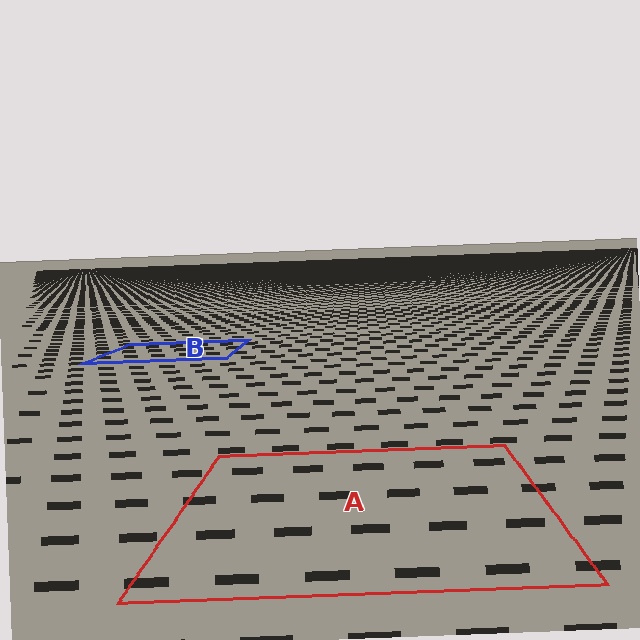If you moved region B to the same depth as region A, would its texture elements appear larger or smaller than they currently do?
They would appear larger. At a closer depth, the same texture elements are projected at a bigger on-screen size.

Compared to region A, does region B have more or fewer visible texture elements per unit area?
Region B has more texture elements per unit area — they are packed more densely because it is farther away.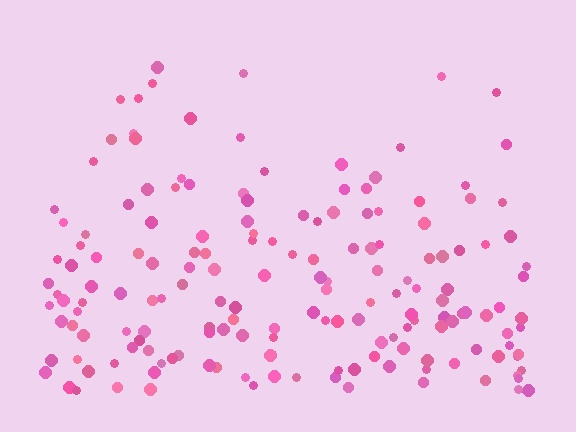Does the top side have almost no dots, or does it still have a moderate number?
Still a moderate number, just noticeably fewer than the bottom.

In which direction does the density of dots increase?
From top to bottom, with the bottom side densest.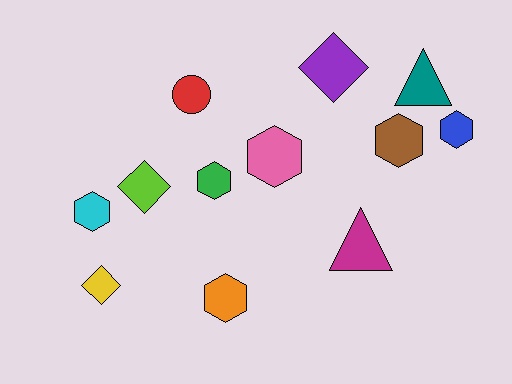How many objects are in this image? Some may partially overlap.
There are 12 objects.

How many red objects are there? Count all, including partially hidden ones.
There is 1 red object.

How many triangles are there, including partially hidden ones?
There are 2 triangles.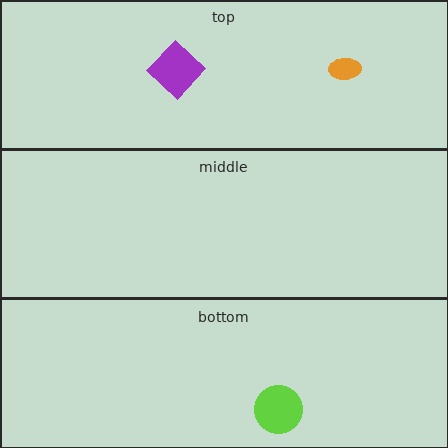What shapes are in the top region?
The purple diamond, the orange ellipse.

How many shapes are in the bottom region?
1.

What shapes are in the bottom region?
The lime circle.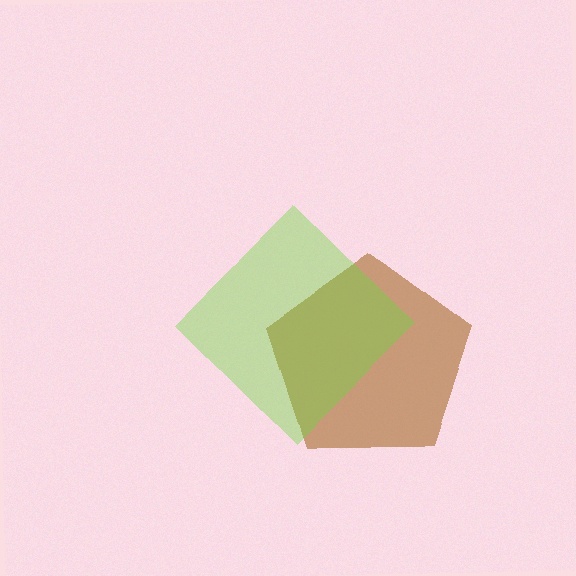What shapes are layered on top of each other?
The layered shapes are: a brown pentagon, a lime diamond.